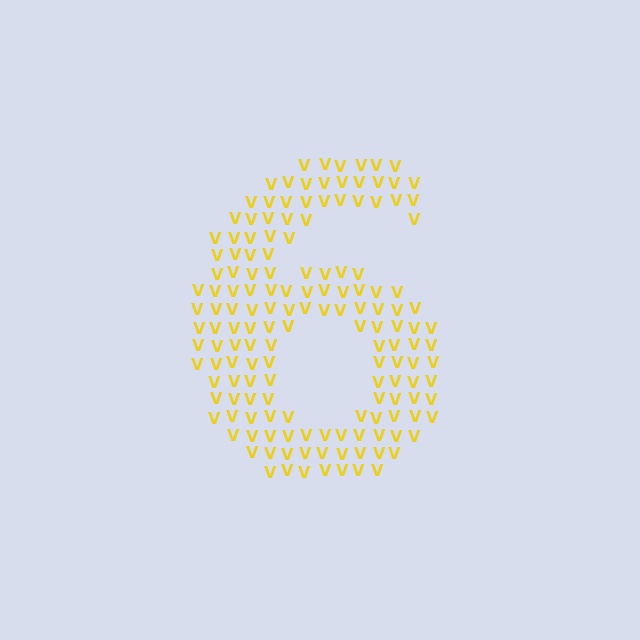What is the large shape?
The large shape is the digit 6.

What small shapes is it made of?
It is made of small letter V's.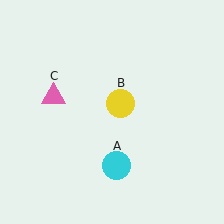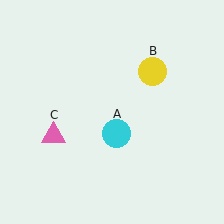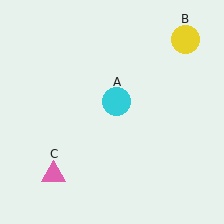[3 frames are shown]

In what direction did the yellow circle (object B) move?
The yellow circle (object B) moved up and to the right.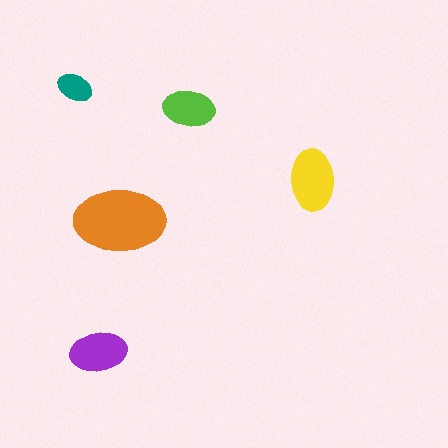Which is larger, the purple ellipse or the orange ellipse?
The orange one.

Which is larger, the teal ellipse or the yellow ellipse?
The yellow one.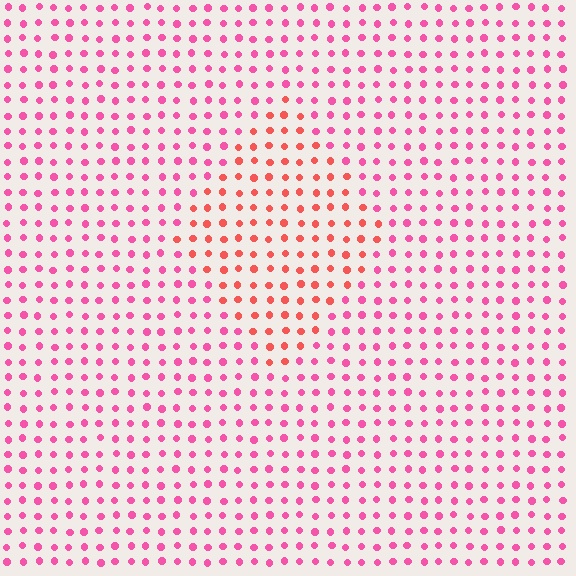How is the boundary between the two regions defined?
The boundary is defined purely by a slight shift in hue (about 33 degrees). Spacing, size, and orientation are identical on both sides.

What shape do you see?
I see a diamond.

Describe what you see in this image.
The image is filled with small pink elements in a uniform arrangement. A diamond-shaped region is visible where the elements are tinted to a slightly different hue, forming a subtle color boundary.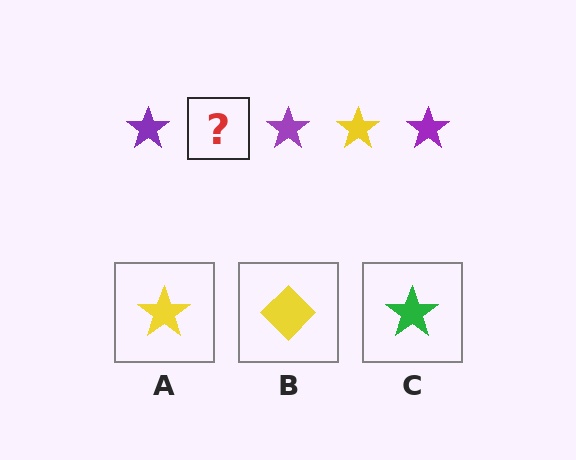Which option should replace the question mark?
Option A.